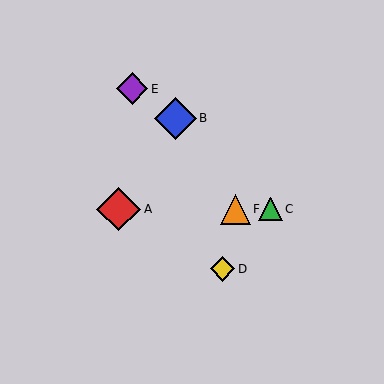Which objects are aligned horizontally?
Objects A, C, F are aligned horizontally.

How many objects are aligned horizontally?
3 objects (A, C, F) are aligned horizontally.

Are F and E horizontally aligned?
No, F is at y≈209 and E is at y≈89.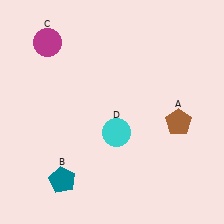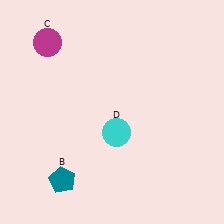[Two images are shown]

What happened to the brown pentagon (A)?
The brown pentagon (A) was removed in Image 2. It was in the bottom-right area of Image 1.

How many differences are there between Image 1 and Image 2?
There is 1 difference between the two images.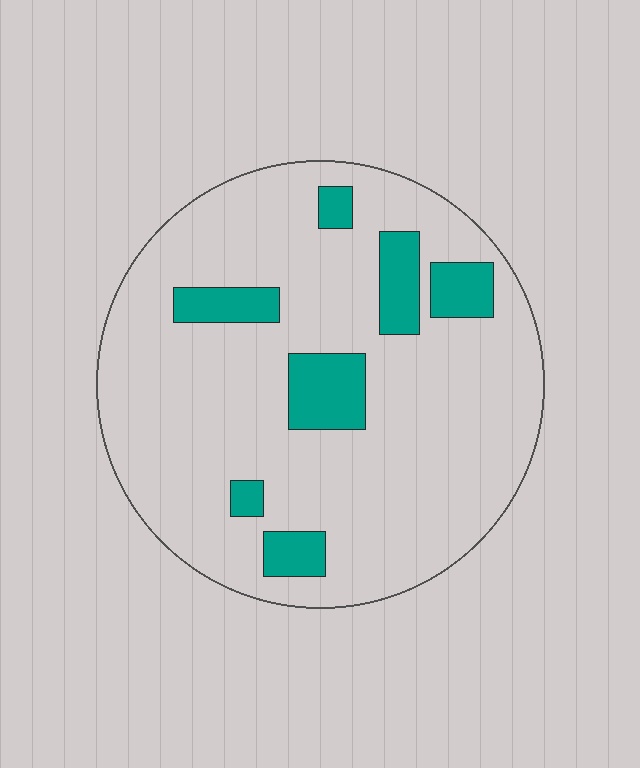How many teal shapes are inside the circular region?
7.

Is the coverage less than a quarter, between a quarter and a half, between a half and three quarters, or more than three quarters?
Less than a quarter.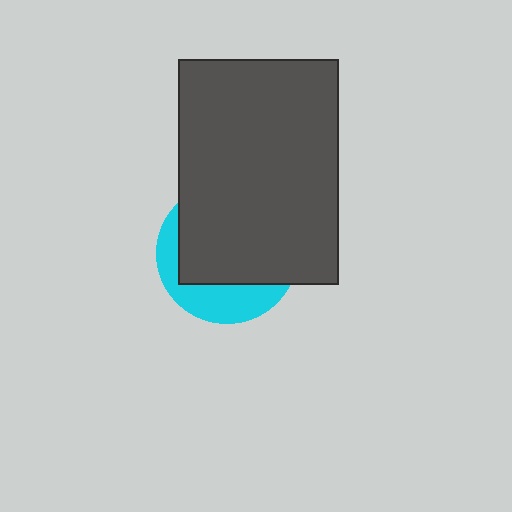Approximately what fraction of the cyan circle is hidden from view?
Roughly 69% of the cyan circle is hidden behind the dark gray rectangle.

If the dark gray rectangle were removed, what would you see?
You would see the complete cyan circle.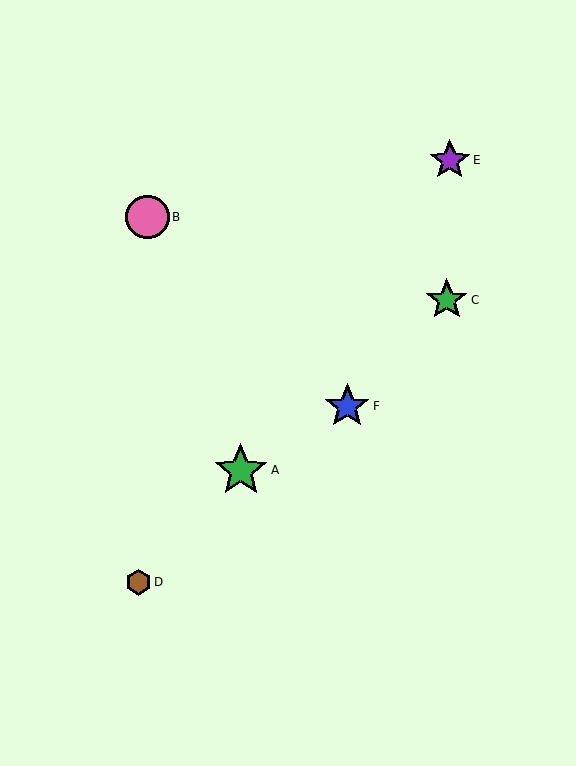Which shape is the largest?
The green star (labeled A) is the largest.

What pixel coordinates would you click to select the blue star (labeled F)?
Click at (347, 406) to select the blue star F.